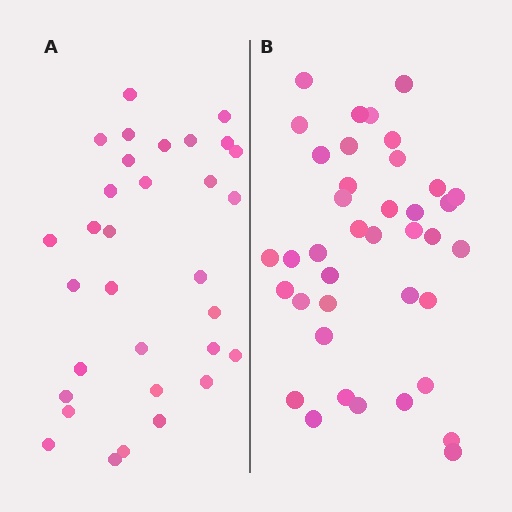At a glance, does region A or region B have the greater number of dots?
Region B (the right region) has more dots.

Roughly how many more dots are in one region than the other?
Region B has roughly 8 or so more dots than region A.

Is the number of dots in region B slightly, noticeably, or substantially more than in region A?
Region B has only slightly more — the two regions are fairly close. The ratio is roughly 1.2 to 1.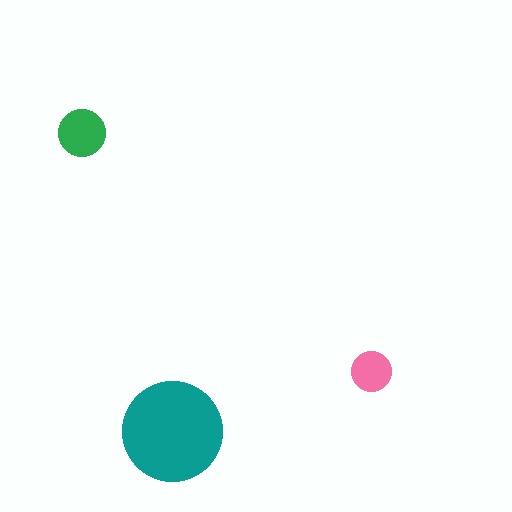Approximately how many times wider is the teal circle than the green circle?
About 2 times wider.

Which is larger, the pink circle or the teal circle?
The teal one.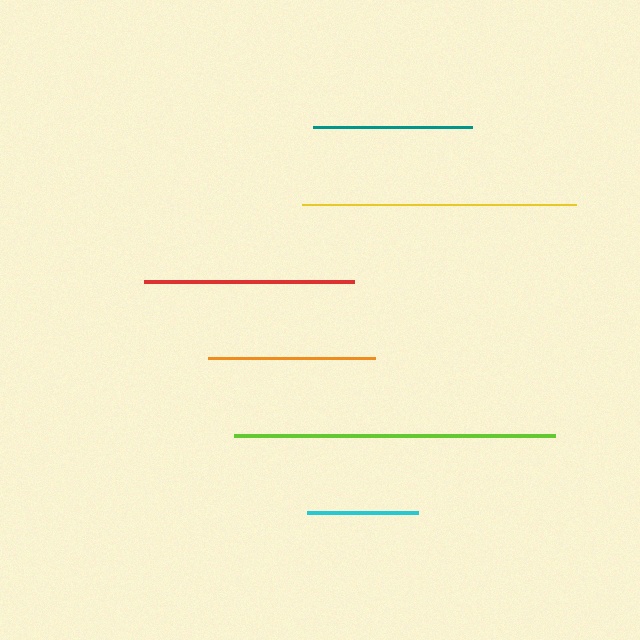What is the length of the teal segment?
The teal segment is approximately 159 pixels long.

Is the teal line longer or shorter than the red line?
The red line is longer than the teal line.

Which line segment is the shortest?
The cyan line is the shortest at approximately 111 pixels.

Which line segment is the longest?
The lime line is the longest at approximately 321 pixels.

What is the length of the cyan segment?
The cyan segment is approximately 111 pixels long.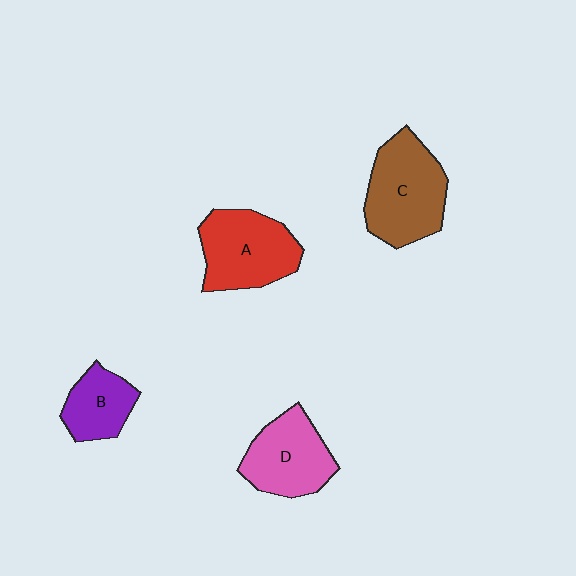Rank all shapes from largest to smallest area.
From largest to smallest: C (brown), A (red), D (pink), B (purple).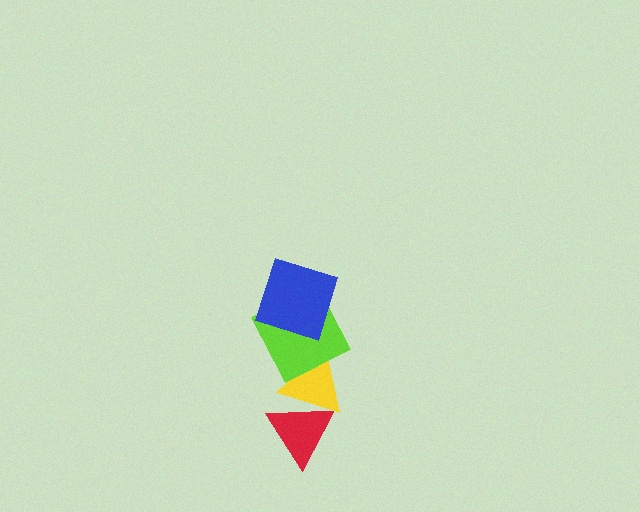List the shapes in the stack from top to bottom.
From top to bottom: the blue square, the lime square, the yellow triangle, the red triangle.